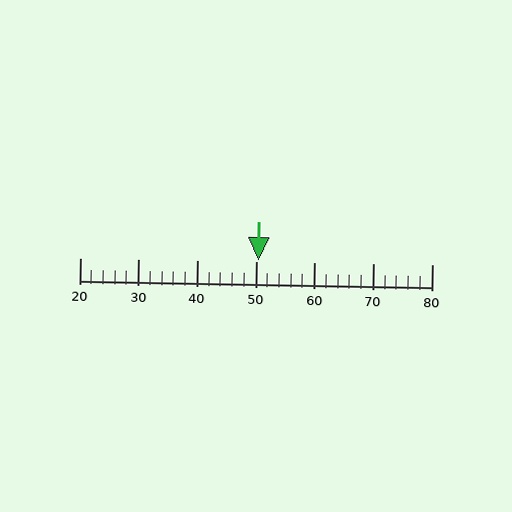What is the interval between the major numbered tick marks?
The major tick marks are spaced 10 units apart.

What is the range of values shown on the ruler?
The ruler shows values from 20 to 80.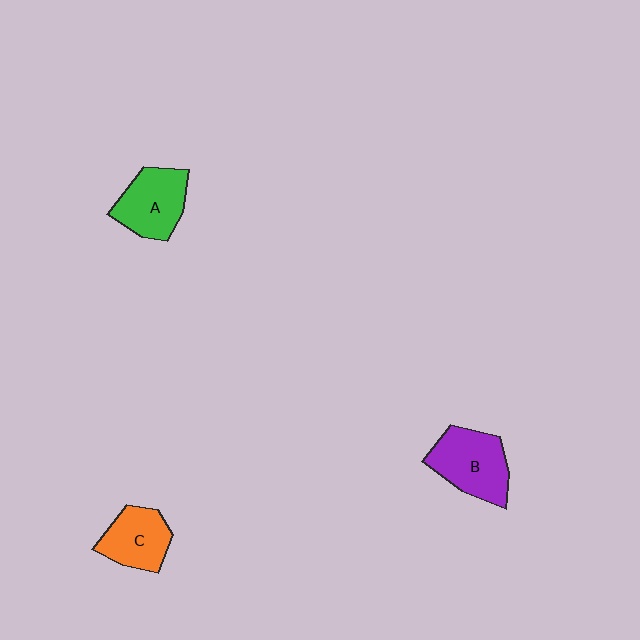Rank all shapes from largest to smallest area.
From largest to smallest: B (purple), A (green), C (orange).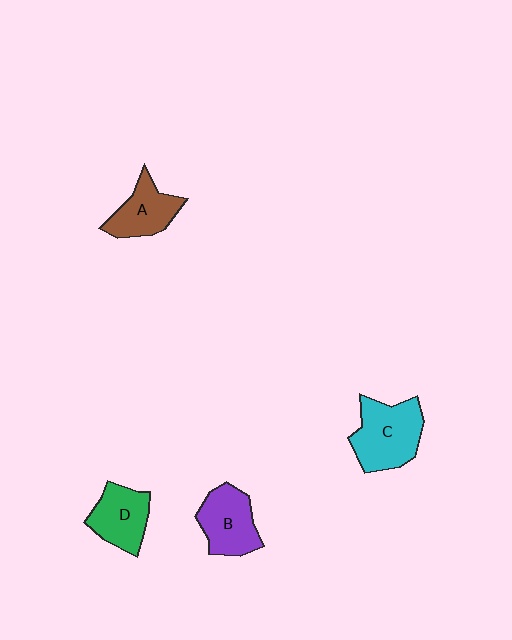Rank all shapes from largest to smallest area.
From largest to smallest: C (cyan), B (purple), D (green), A (brown).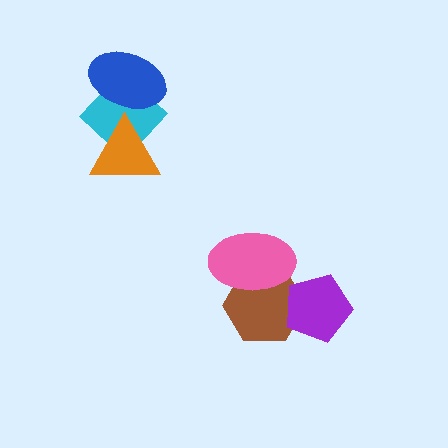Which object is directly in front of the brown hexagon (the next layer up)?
The pink ellipse is directly in front of the brown hexagon.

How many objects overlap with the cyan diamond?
2 objects overlap with the cyan diamond.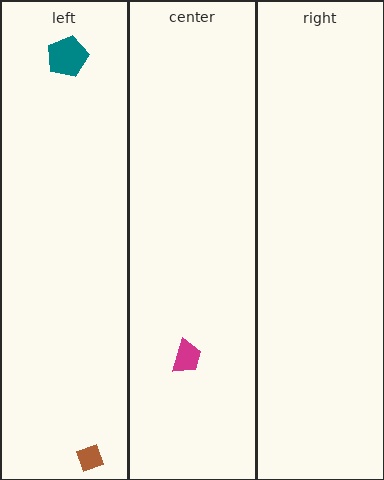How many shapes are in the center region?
1.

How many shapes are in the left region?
2.